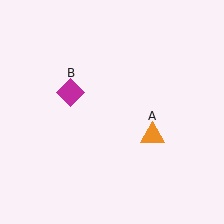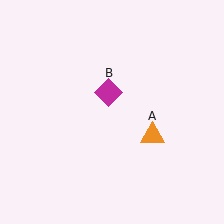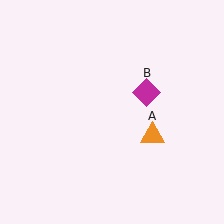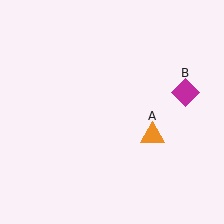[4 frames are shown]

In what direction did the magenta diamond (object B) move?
The magenta diamond (object B) moved right.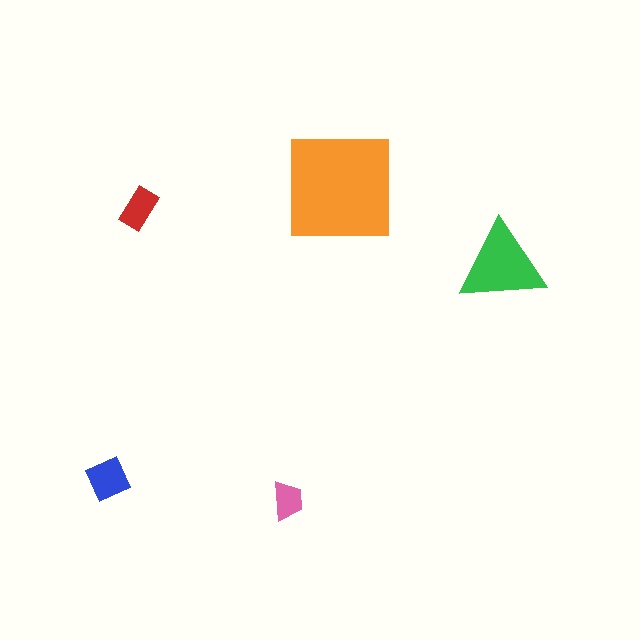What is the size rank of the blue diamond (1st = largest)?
3rd.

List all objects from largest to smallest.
The orange square, the green triangle, the blue diamond, the red rectangle, the pink trapezoid.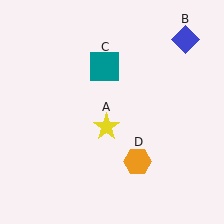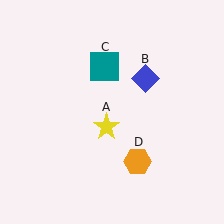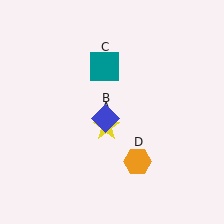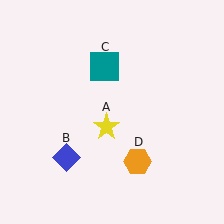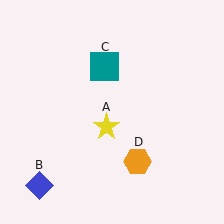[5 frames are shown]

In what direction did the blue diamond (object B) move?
The blue diamond (object B) moved down and to the left.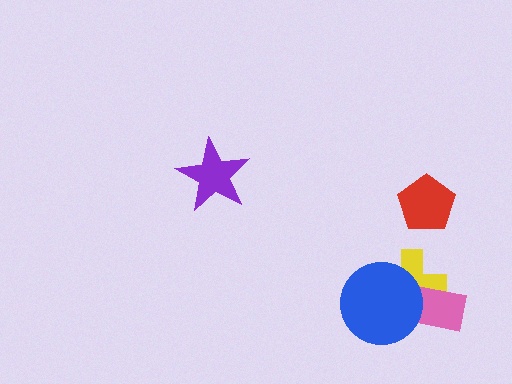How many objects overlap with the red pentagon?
0 objects overlap with the red pentagon.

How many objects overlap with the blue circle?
2 objects overlap with the blue circle.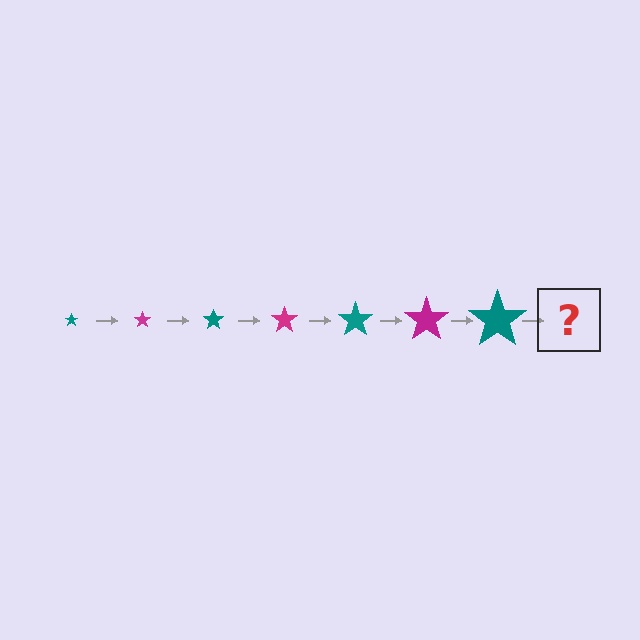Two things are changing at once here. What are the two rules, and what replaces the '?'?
The two rules are that the star grows larger each step and the color cycles through teal and magenta. The '?' should be a magenta star, larger than the previous one.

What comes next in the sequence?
The next element should be a magenta star, larger than the previous one.